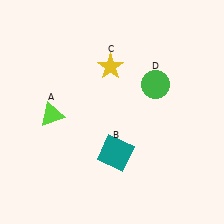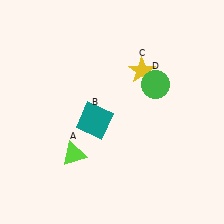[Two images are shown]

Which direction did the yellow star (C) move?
The yellow star (C) moved right.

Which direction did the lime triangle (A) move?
The lime triangle (A) moved down.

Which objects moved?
The objects that moved are: the lime triangle (A), the teal square (B), the yellow star (C).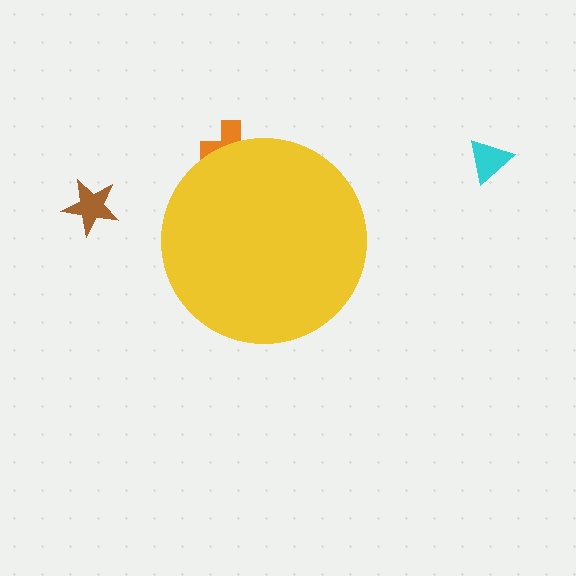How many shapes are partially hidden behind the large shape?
1 shape is partially hidden.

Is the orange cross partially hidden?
Yes, the orange cross is partially hidden behind the yellow circle.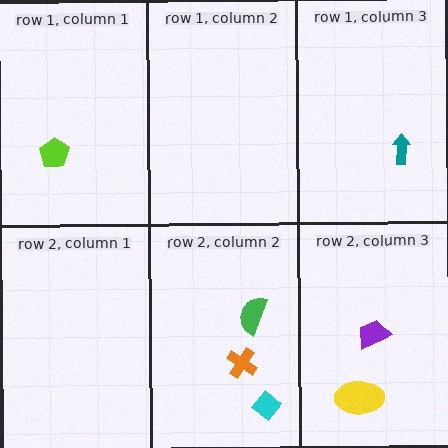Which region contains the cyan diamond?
The row 2, column 2 region.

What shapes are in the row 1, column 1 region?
The lime pentagon.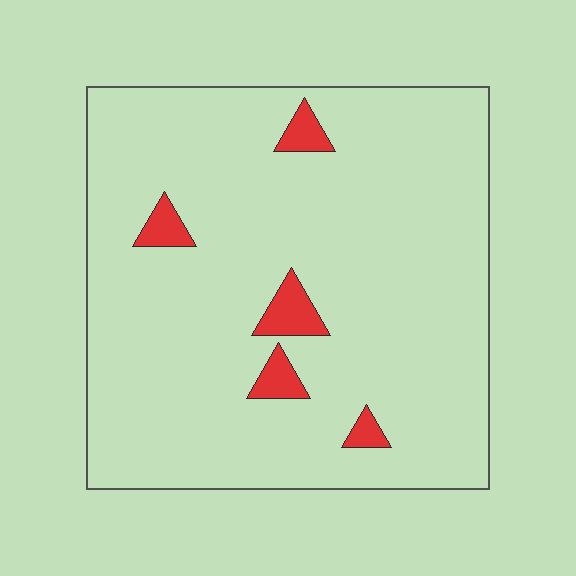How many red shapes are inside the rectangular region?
5.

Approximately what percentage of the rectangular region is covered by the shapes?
Approximately 5%.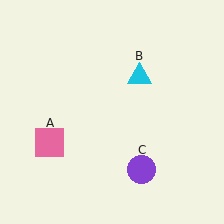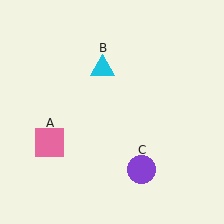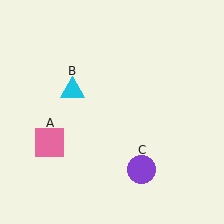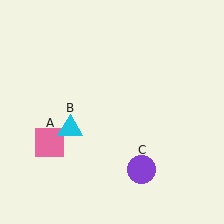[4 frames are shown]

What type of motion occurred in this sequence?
The cyan triangle (object B) rotated counterclockwise around the center of the scene.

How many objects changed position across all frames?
1 object changed position: cyan triangle (object B).